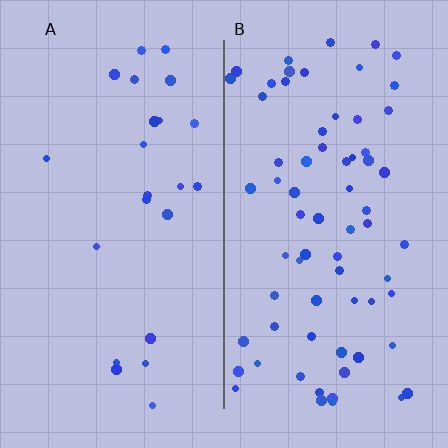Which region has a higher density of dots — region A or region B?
B (the right).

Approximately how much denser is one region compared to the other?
Approximately 3.0× — region B over region A.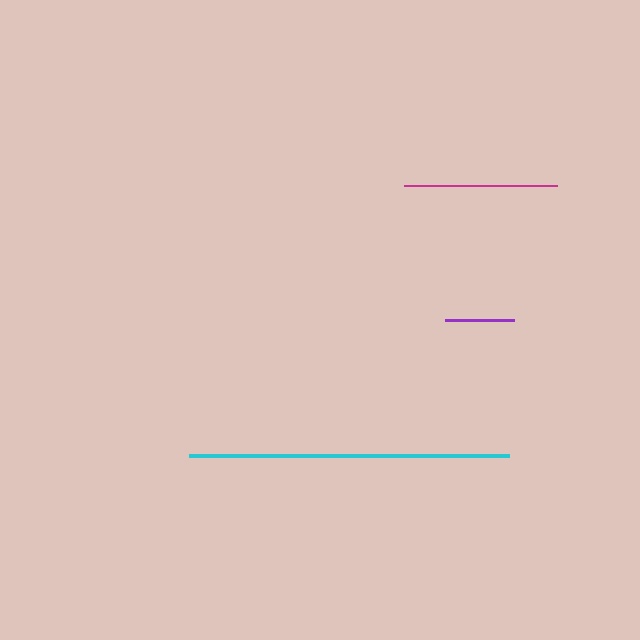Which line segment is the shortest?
The purple line is the shortest at approximately 69 pixels.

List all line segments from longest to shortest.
From longest to shortest: cyan, magenta, purple.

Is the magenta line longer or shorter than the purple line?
The magenta line is longer than the purple line.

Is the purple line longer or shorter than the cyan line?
The cyan line is longer than the purple line.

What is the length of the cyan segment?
The cyan segment is approximately 320 pixels long.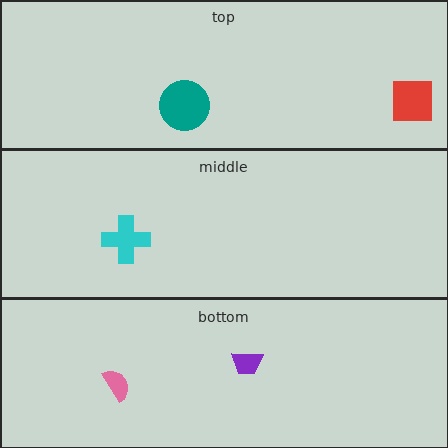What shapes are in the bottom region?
The purple trapezoid, the pink semicircle.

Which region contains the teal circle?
The top region.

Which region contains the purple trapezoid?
The bottom region.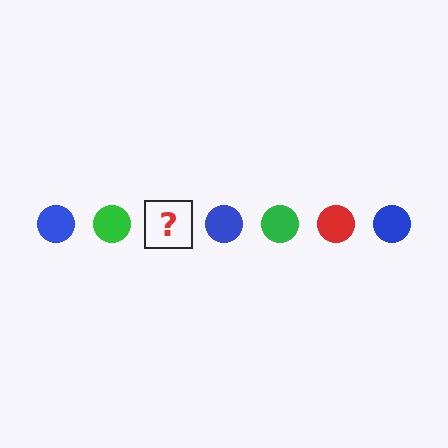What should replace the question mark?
The question mark should be replaced with a red circle.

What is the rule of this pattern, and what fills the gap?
The rule is that the pattern cycles through blue, green, red circles. The gap should be filled with a red circle.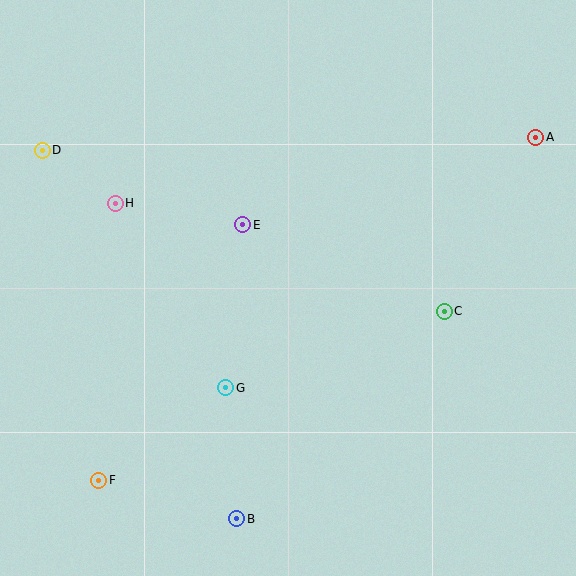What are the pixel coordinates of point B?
Point B is at (237, 519).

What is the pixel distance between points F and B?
The distance between F and B is 143 pixels.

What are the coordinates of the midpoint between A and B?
The midpoint between A and B is at (386, 328).